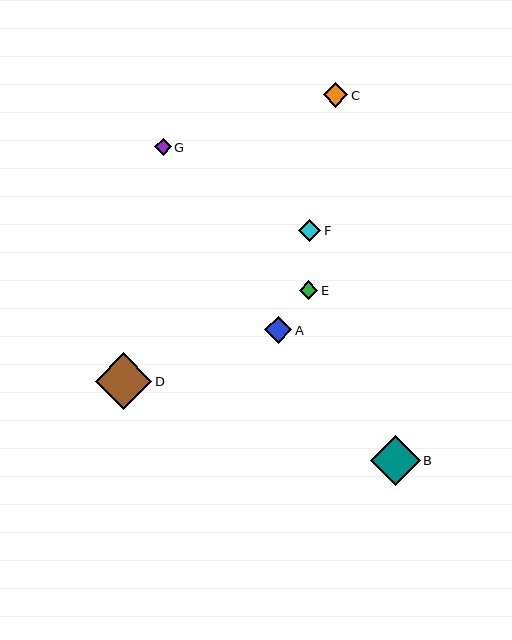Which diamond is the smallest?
Diamond G is the smallest with a size of approximately 16 pixels.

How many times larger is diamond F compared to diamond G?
Diamond F is approximately 1.3 times the size of diamond G.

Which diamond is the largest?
Diamond D is the largest with a size of approximately 57 pixels.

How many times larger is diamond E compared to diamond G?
Diamond E is approximately 1.2 times the size of diamond G.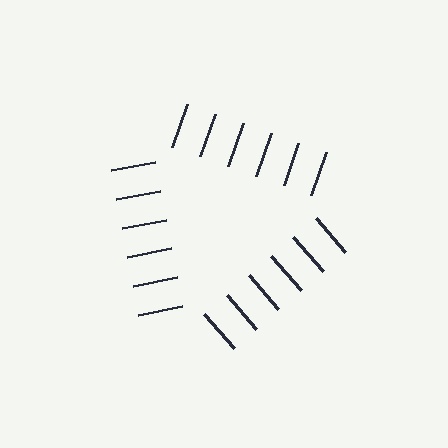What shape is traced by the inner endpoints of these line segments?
An illusory triangle — the line segments terminate on its edges but no continuous stroke is drawn.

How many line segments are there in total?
18 — 6 along each of the 3 edges.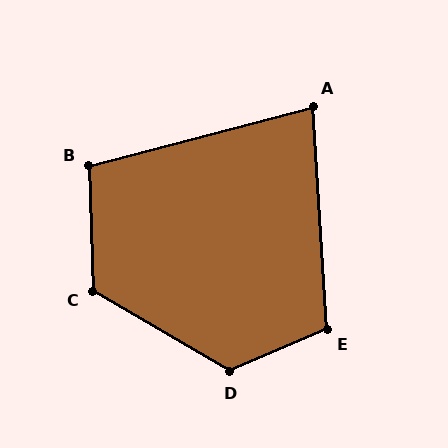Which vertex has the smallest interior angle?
A, at approximately 79 degrees.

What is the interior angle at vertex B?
Approximately 103 degrees (obtuse).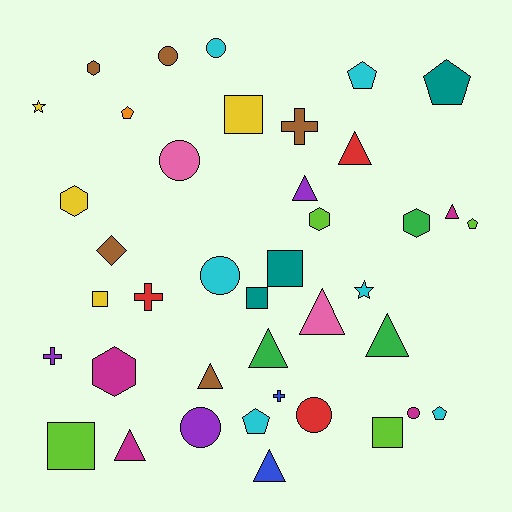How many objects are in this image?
There are 40 objects.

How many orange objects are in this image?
There is 1 orange object.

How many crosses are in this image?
There are 4 crosses.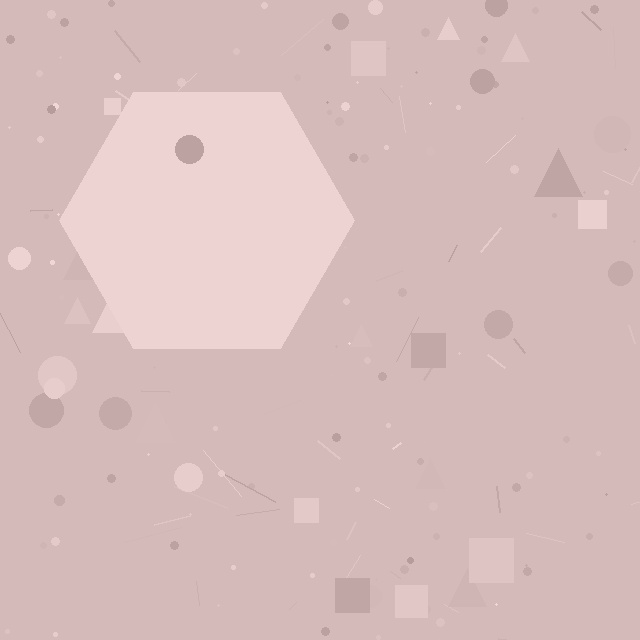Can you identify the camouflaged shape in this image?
The camouflaged shape is a hexagon.